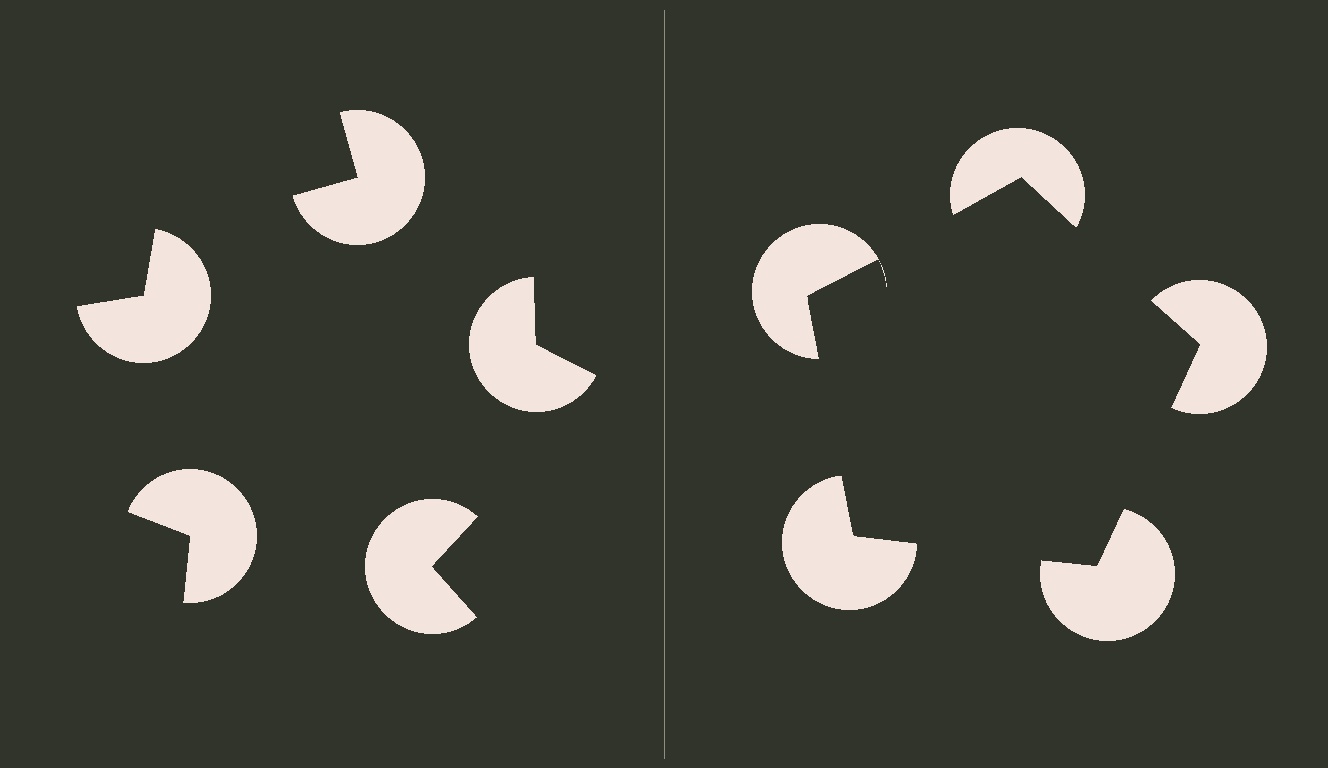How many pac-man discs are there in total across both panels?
10 — 5 on each side.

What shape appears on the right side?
An illusory pentagon.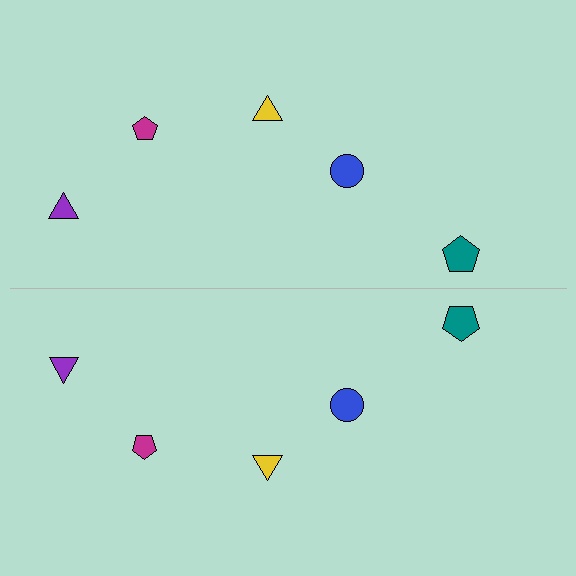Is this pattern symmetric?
Yes, this pattern has bilateral (reflection) symmetry.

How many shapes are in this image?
There are 10 shapes in this image.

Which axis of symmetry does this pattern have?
The pattern has a horizontal axis of symmetry running through the center of the image.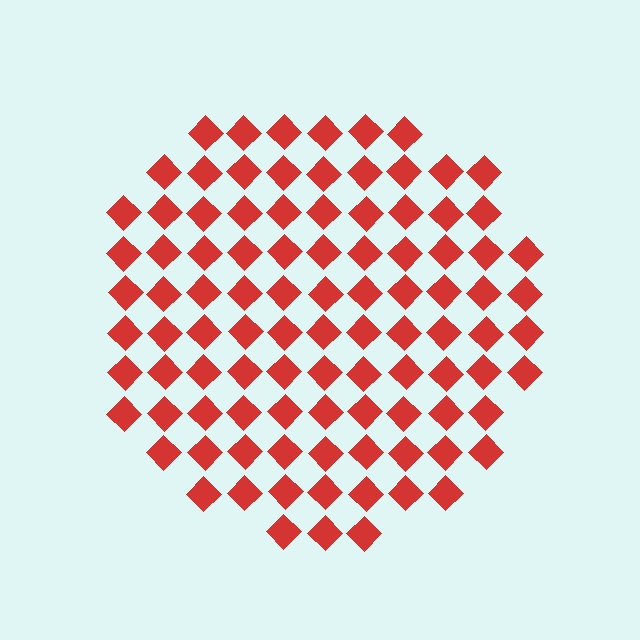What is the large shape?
The large shape is a circle.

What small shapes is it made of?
It is made of small diamonds.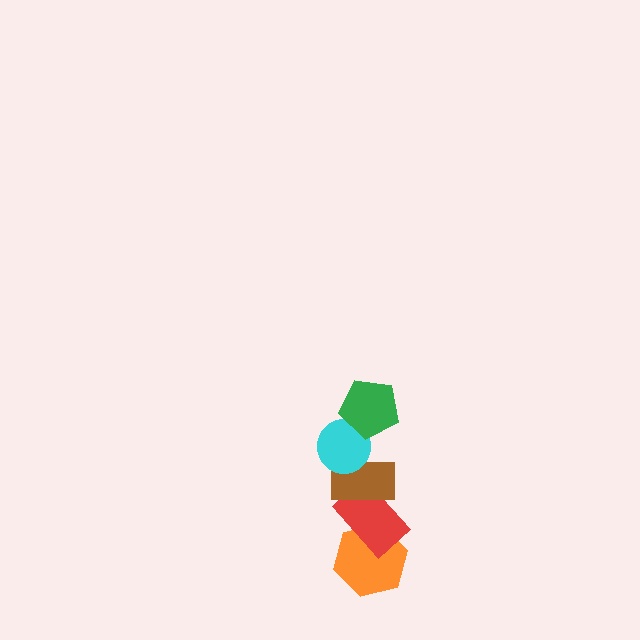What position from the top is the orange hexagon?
The orange hexagon is 5th from the top.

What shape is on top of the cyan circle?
The green pentagon is on top of the cyan circle.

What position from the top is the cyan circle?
The cyan circle is 2nd from the top.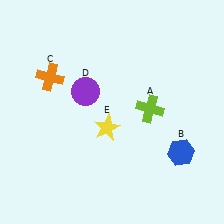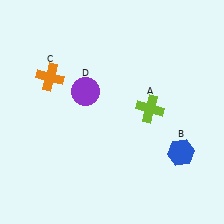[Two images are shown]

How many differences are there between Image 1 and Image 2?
There is 1 difference between the two images.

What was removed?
The yellow star (E) was removed in Image 2.